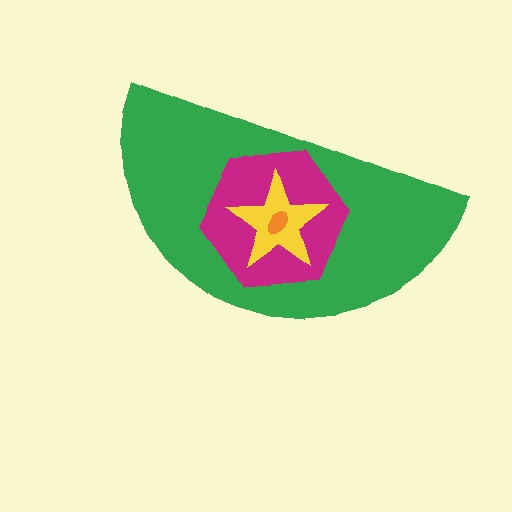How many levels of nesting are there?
4.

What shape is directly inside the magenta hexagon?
The yellow star.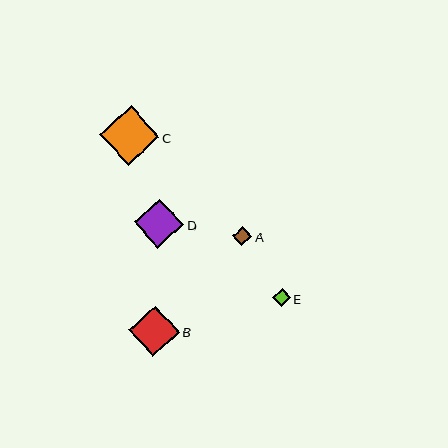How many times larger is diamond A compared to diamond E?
Diamond A is approximately 1.1 times the size of diamond E.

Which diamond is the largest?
Diamond C is the largest with a size of approximately 60 pixels.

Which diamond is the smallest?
Diamond E is the smallest with a size of approximately 17 pixels.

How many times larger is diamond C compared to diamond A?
Diamond C is approximately 3.1 times the size of diamond A.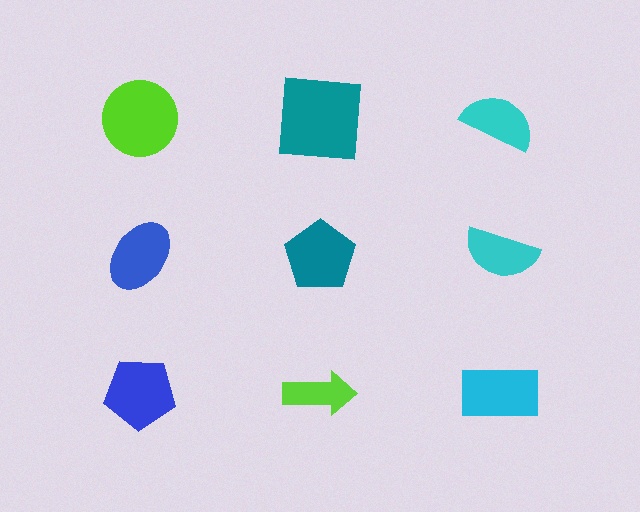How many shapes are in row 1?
3 shapes.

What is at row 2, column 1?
A blue ellipse.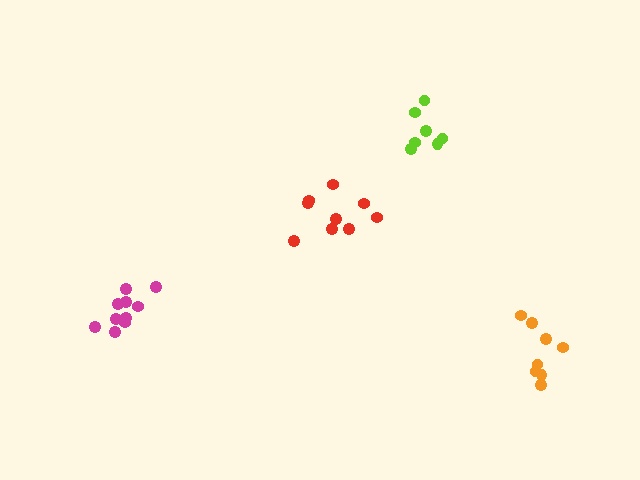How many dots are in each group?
Group 1: 9 dots, Group 2: 7 dots, Group 3: 8 dots, Group 4: 10 dots (34 total).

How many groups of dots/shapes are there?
There are 4 groups.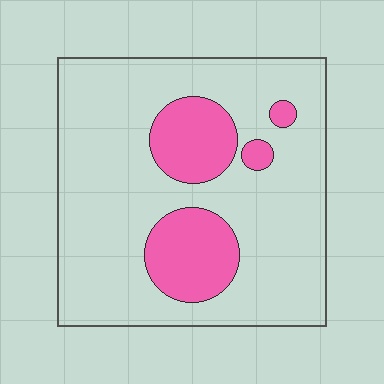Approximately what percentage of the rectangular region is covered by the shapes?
Approximately 20%.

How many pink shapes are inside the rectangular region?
4.